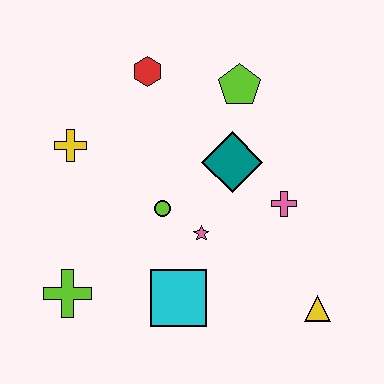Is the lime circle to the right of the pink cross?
No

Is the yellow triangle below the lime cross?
Yes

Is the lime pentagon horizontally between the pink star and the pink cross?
Yes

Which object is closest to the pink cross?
The teal diamond is closest to the pink cross.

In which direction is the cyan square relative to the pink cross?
The cyan square is to the left of the pink cross.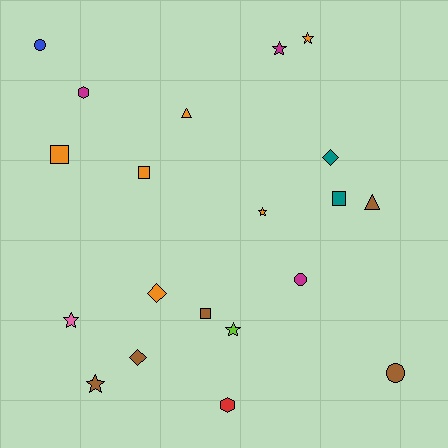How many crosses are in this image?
There are no crosses.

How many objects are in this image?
There are 20 objects.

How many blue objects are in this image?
There is 1 blue object.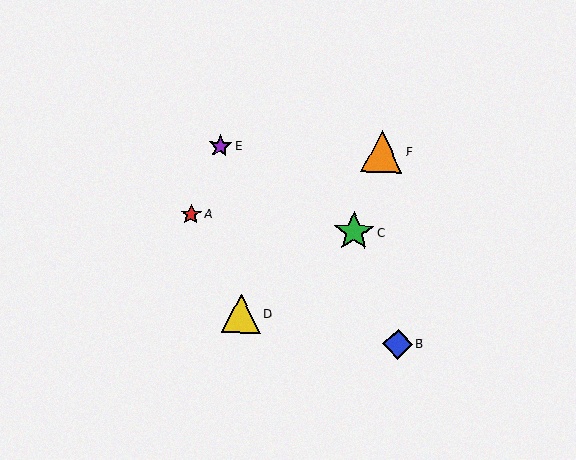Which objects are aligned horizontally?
Objects E, F are aligned horizontally.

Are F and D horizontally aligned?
No, F is at y≈152 and D is at y≈313.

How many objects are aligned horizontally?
2 objects (E, F) are aligned horizontally.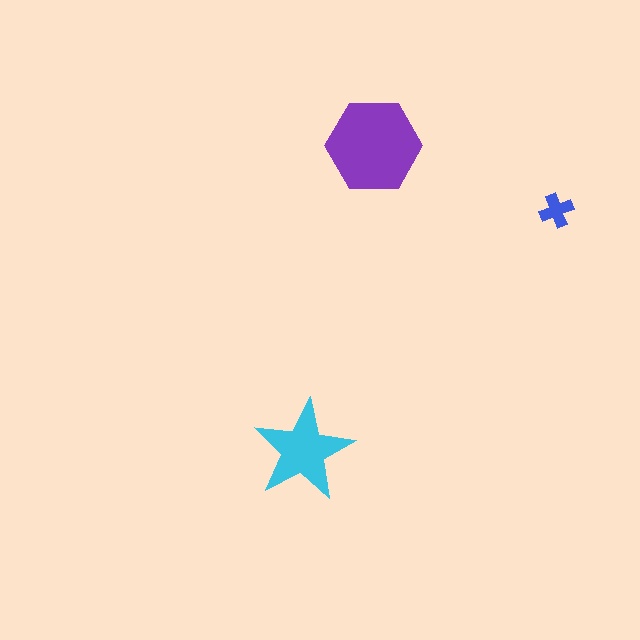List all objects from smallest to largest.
The blue cross, the cyan star, the purple hexagon.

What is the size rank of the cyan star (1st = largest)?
2nd.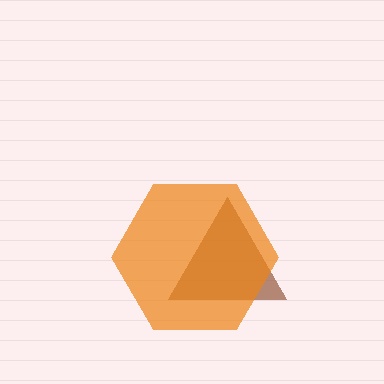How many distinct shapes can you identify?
There are 2 distinct shapes: a brown triangle, an orange hexagon.